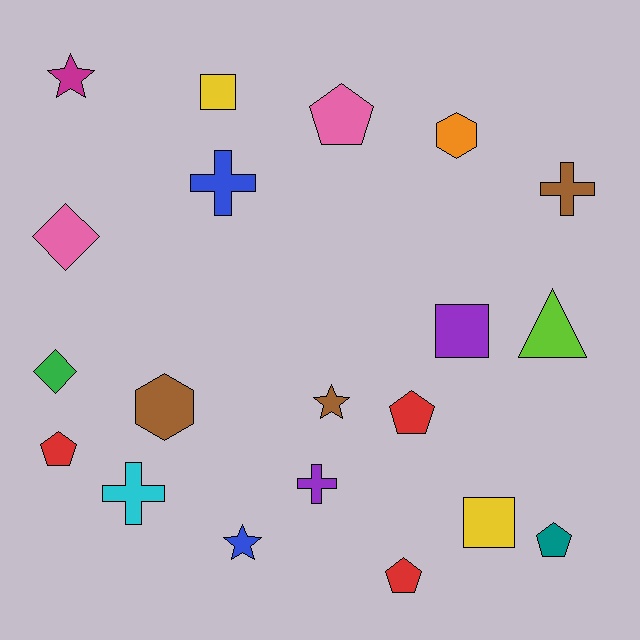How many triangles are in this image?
There is 1 triangle.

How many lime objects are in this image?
There is 1 lime object.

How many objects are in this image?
There are 20 objects.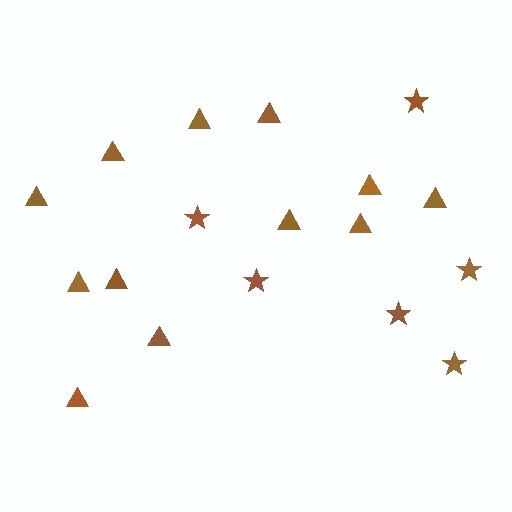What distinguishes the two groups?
There are 2 groups: one group of triangles (12) and one group of stars (6).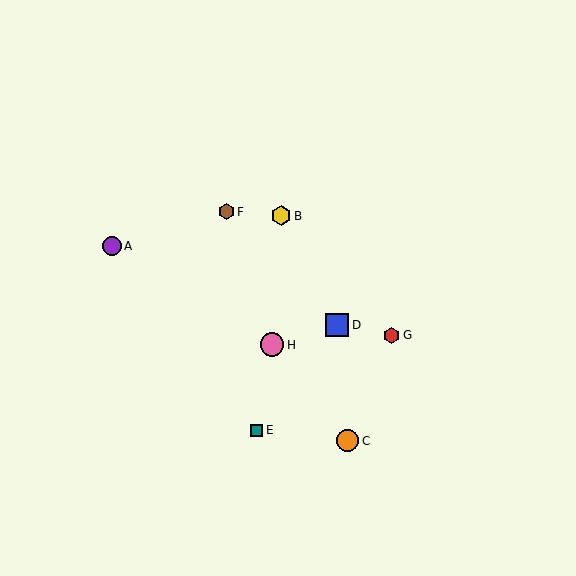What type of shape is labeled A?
Shape A is a purple circle.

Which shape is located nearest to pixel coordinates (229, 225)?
The brown hexagon (labeled F) at (227, 212) is nearest to that location.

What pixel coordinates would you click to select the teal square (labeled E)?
Click at (256, 430) to select the teal square E.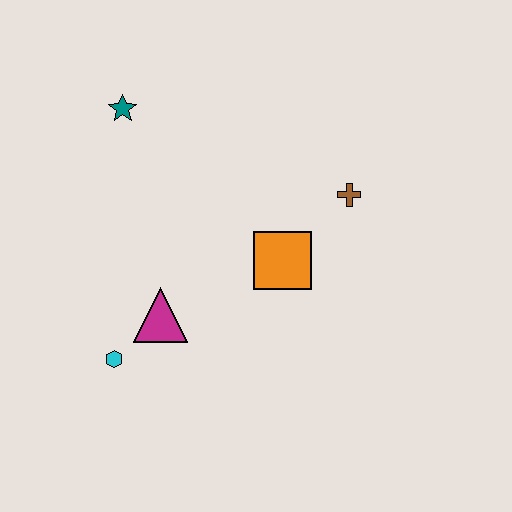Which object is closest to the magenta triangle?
The cyan hexagon is closest to the magenta triangle.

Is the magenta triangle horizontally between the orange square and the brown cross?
No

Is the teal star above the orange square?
Yes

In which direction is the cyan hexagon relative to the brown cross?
The cyan hexagon is to the left of the brown cross.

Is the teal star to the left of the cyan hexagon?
No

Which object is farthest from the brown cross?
The cyan hexagon is farthest from the brown cross.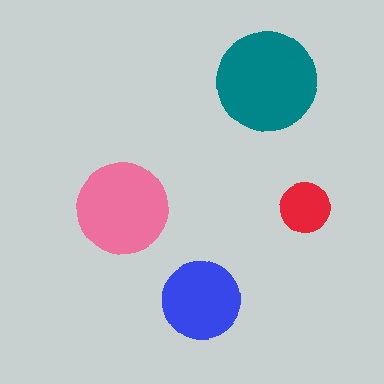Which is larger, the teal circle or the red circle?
The teal one.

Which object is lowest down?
The blue circle is bottommost.